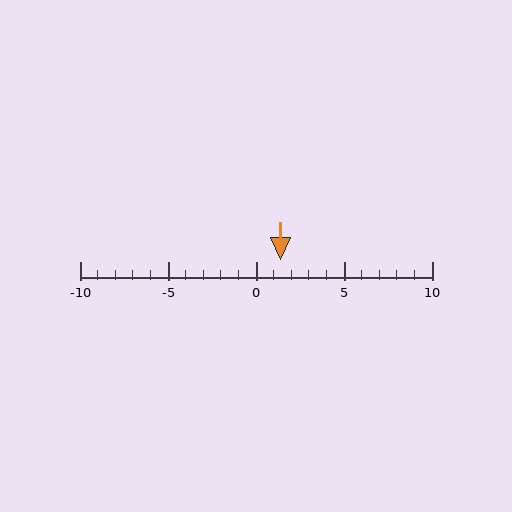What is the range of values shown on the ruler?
The ruler shows values from -10 to 10.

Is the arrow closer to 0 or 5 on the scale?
The arrow is closer to 0.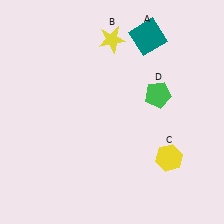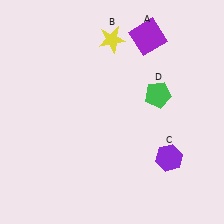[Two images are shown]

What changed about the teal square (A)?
In Image 1, A is teal. In Image 2, it changed to purple.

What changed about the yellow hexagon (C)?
In Image 1, C is yellow. In Image 2, it changed to purple.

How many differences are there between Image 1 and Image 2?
There are 2 differences between the two images.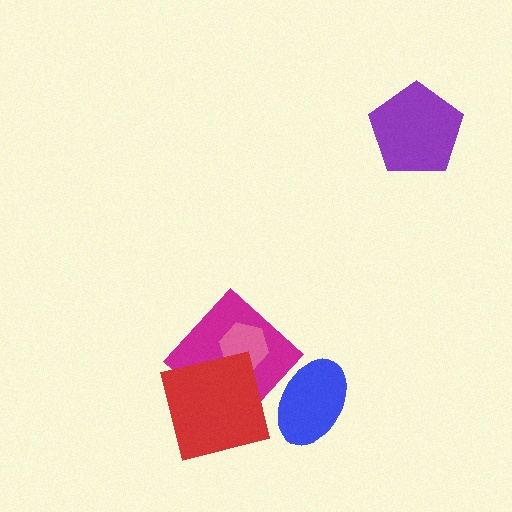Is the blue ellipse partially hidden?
No, no other shape covers it.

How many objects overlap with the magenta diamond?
2 objects overlap with the magenta diamond.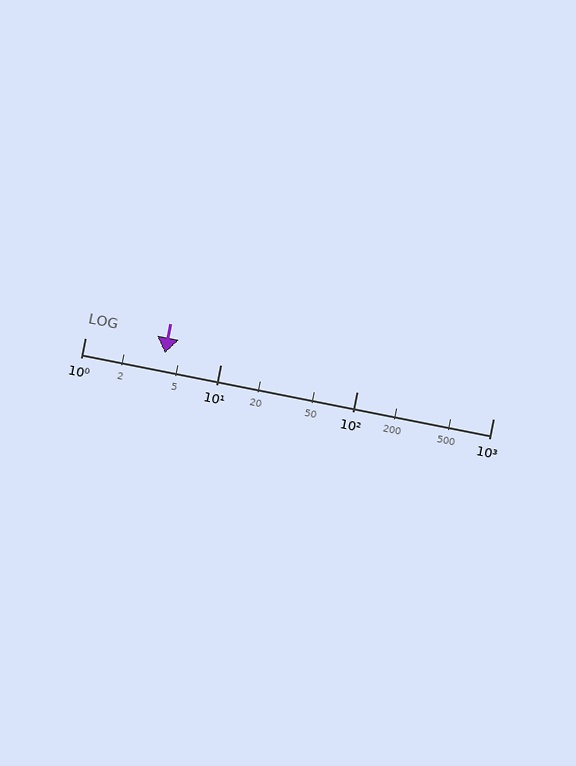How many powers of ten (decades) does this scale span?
The scale spans 3 decades, from 1 to 1000.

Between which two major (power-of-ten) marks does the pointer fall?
The pointer is between 1 and 10.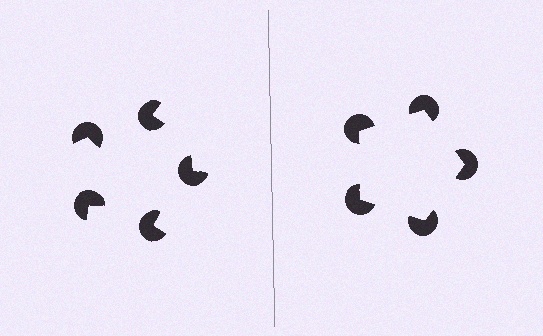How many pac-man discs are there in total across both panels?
10 — 5 on each side.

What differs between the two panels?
The pac-man discs are positioned identically on both sides; only the wedge orientations differ. On the right they align to a pentagon; on the left they are misaligned.